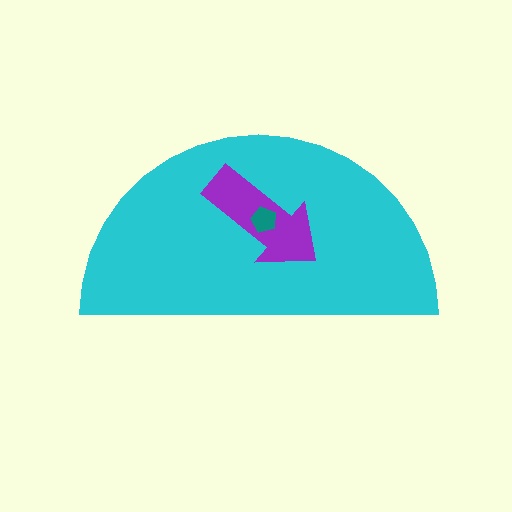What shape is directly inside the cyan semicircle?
The purple arrow.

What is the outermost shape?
The cyan semicircle.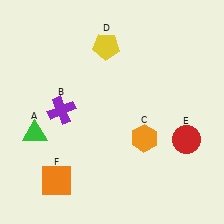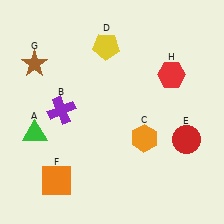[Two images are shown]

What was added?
A brown star (G), a red hexagon (H) were added in Image 2.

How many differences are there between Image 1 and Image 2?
There are 2 differences between the two images.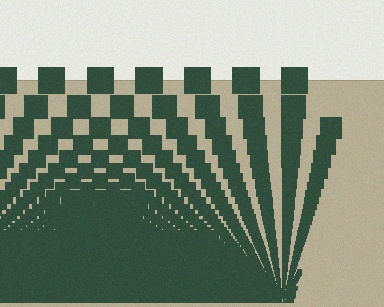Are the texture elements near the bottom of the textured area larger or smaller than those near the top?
Smaller. The gradient is inverted — elements near the bottom are smaller and denser.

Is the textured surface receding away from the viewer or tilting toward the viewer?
The surface appears to tilt toward the viewer. Texture elements get larger and sparser toward the top.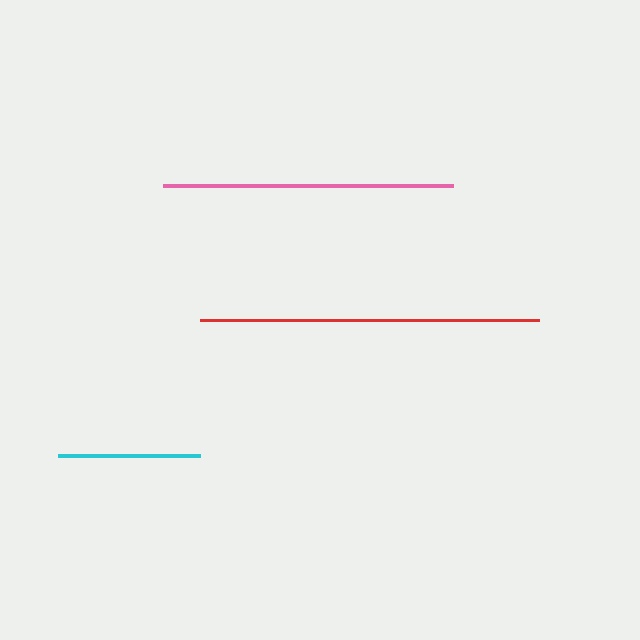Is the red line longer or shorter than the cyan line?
The red line is longer than the cyan line.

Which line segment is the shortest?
The cyan line is the shortest at approximately 142 pixels.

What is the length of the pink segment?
The pink segment is approximately 290 pixels long.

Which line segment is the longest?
The red line is the longest at approximately 339 pixels.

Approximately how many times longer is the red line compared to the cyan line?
The red line is approximately 2.4 times the length of the cyan line.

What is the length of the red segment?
The red segment is approximately 339 pixels long.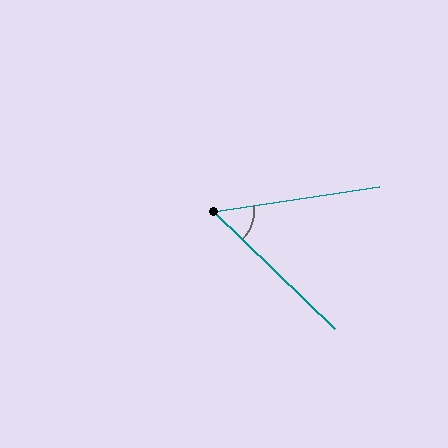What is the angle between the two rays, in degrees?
Approximately 53 degrees.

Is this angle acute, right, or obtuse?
It is acute.